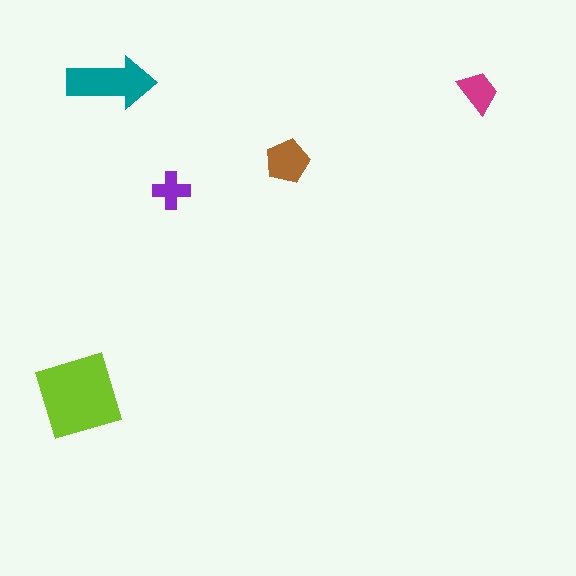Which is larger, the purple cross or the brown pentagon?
The brown pentagon.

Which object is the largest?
The lime diamond.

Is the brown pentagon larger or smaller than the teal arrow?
Smaller.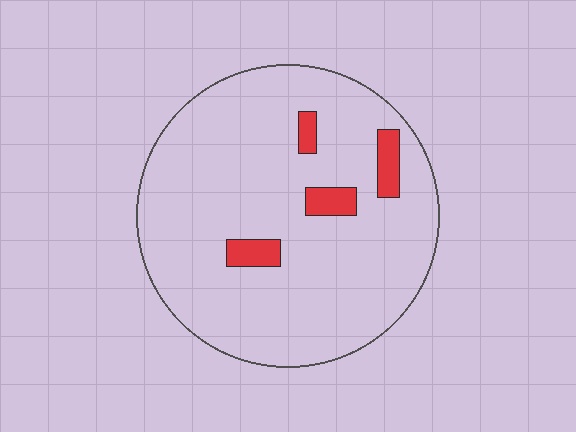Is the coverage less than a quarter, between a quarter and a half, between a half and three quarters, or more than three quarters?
Less than a quarter.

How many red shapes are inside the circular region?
4.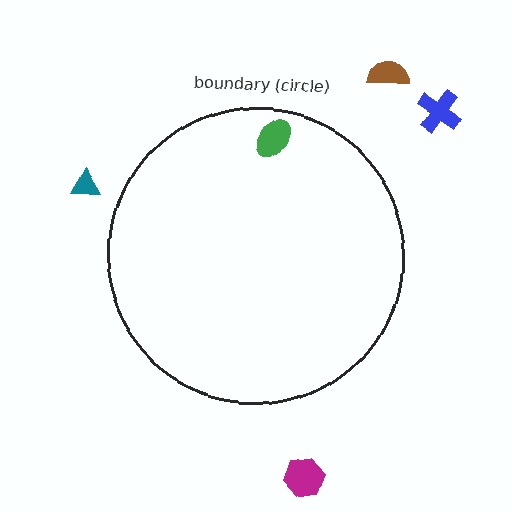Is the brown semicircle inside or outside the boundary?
Outside.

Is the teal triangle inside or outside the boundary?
Outside.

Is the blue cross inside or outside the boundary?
Outside.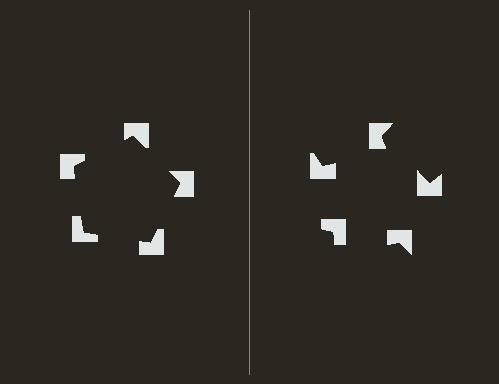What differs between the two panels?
The notched squares are positioned identically on both sides; only the wedge orientations differ. On the left they align to a pentagon; on the right they are misaligned.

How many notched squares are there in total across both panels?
10 — 5 on each side.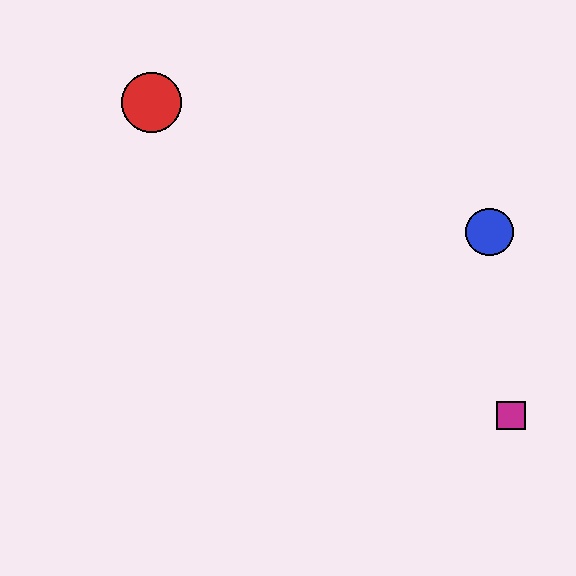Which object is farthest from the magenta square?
The red circle is farthest from the magenta square.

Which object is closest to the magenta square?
The blue circle is closest to the magenta square.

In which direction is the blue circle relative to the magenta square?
The blue circle is above the magenta square.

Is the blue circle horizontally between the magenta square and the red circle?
Yes